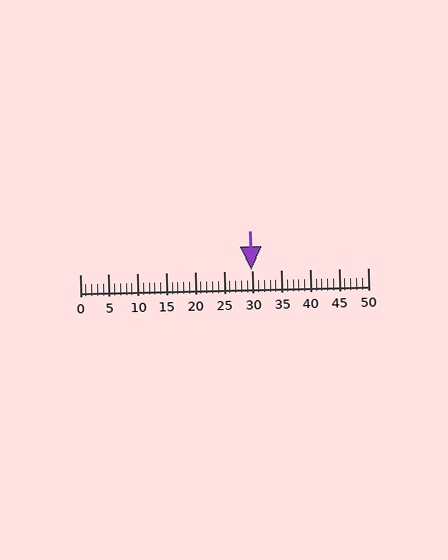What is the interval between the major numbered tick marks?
The major tick marks are spaced 5 units apart.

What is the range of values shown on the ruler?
The ruler shows values from 0 to 50.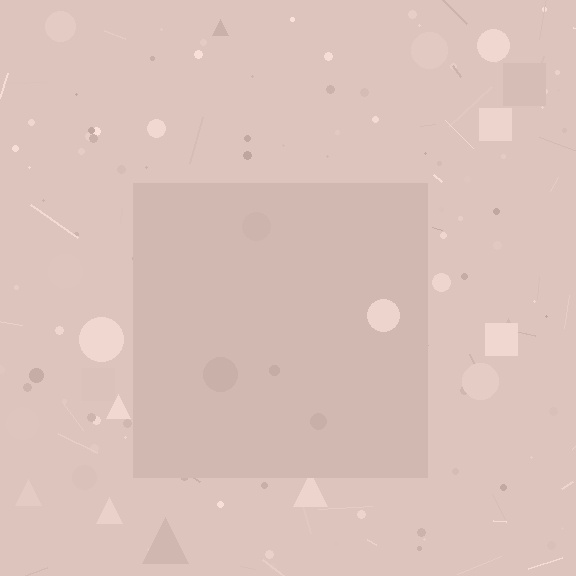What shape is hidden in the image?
A square is hidden in the image.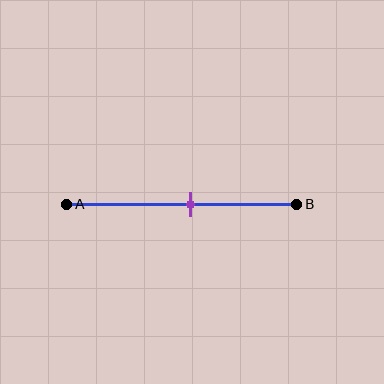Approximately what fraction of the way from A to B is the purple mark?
The purple mark is approximately 55% of the way from A to B.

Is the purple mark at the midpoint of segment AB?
No, the mark is at about 55% from A, not at the 50% midpoint.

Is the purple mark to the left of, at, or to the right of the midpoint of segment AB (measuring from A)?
The purple mark is to the right of the midpoint of segment AB.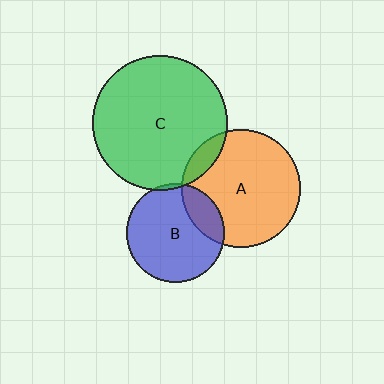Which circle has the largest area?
Circle C (green).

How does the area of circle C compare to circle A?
Approximately 1.3 times.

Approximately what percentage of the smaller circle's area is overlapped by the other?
Approximately 10%.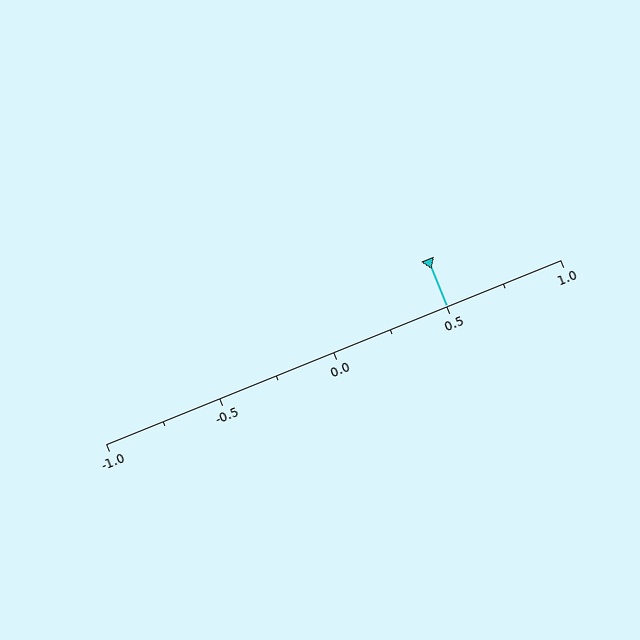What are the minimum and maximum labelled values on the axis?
The axis runs from -1.0 to 1.0.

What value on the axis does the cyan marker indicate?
The marker indicates approximately 0.5.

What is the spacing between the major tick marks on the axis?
The major ticks are spaced 0.5 apart.